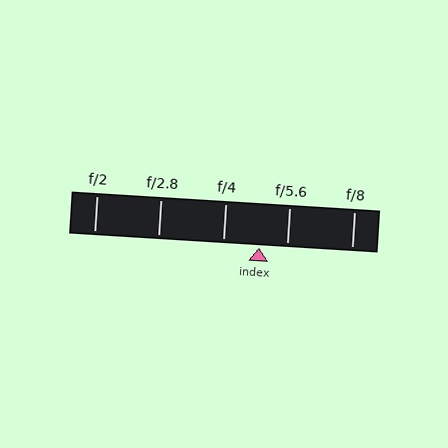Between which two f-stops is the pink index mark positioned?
The index mark is between f/4 and f/5.6.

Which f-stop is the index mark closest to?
The index mark is closest to f/5.6.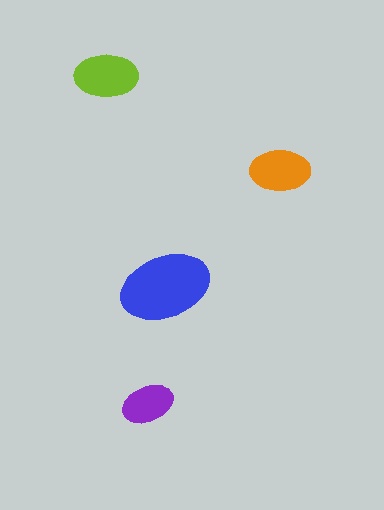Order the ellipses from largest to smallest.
the blue one, the lime one, the orange one, the purple one.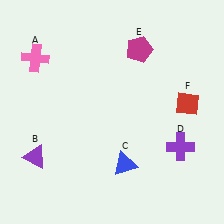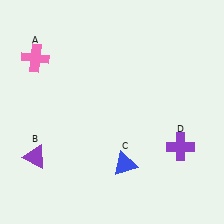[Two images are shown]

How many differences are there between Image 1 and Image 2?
There are 2 differences between the two images.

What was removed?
The magenta pentagon (E), the red diamond (F) were removed in Image 2.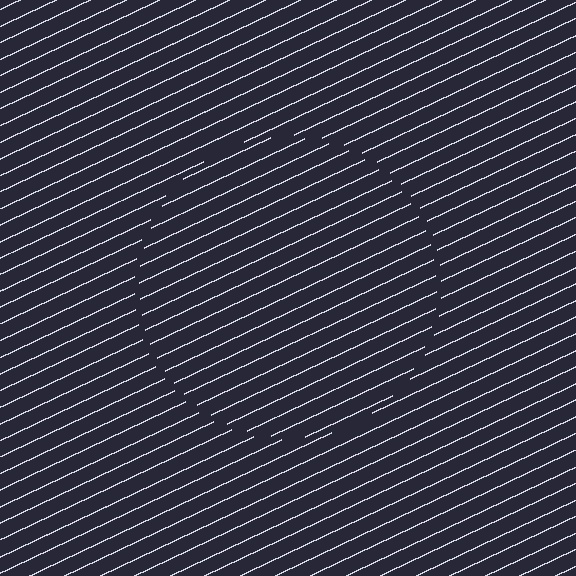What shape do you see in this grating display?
An illusory circle. The interior of the shape contains the same grating, shifted by half a period — the contour is defined by the phase discontinuity where line-ends from the inner and outer gratings abut.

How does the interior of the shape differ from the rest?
The interior of the shape contains the same grating, shifted by half a period — the contour is defined by the phase discontinuity where line-ends from the inner and outer gratings abut.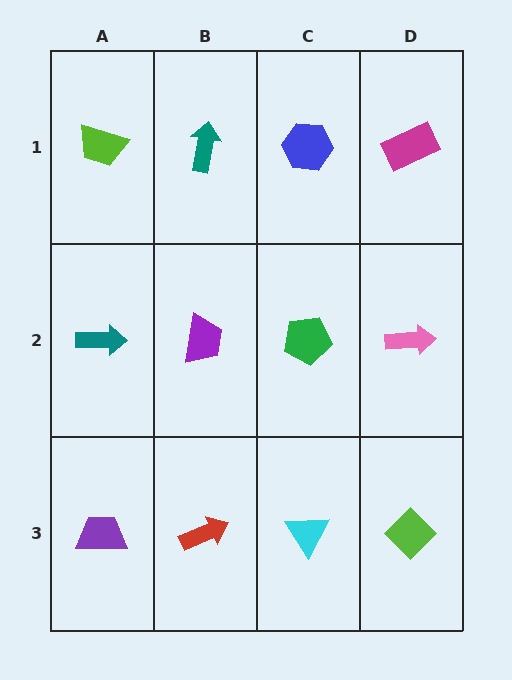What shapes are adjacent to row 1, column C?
A green pentagon (row 2, column C), a teal arrow (row 1, column B), a magenta rectangle (row 1, column D).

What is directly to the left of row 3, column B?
A purple trapezoid.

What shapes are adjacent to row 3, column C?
A green pentagon (row 2, column C), a red arrow (row 3, column B), a lime diamond (row 3, column D).